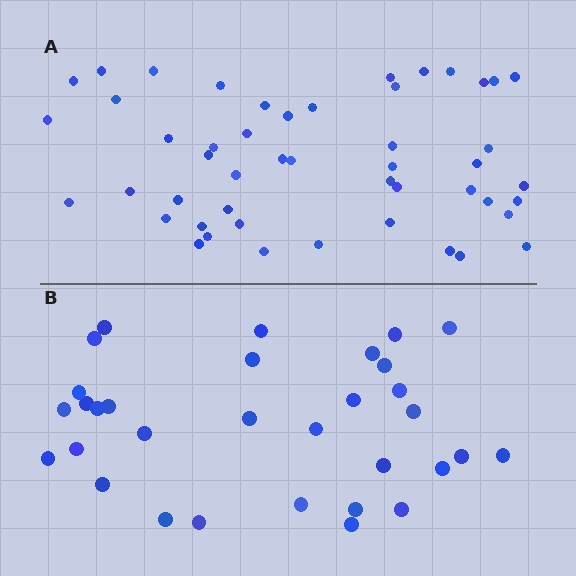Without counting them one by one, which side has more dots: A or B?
Region A (the top region) has more dots.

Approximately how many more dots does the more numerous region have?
Region A has approximately 15 more dots than region B.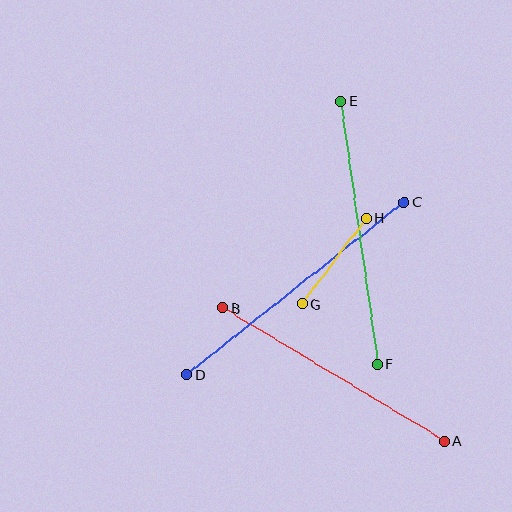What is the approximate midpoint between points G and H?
The midpoint is at approximately (334, 261) pixels.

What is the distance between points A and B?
The distance is approximately 259 pixels.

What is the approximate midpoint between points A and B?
The midpoint is at approximately (334, 375) pixels.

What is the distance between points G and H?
The distance is approximately 107 pixels.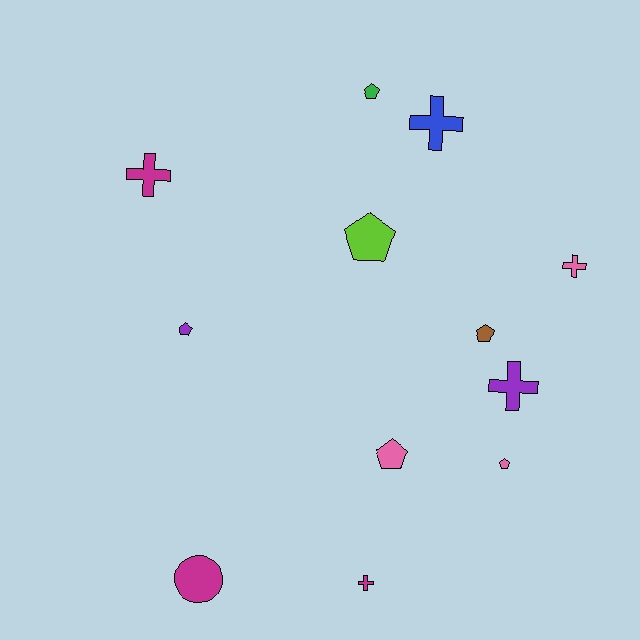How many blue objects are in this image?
There is 1 blue object.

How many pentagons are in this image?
There are 6 pentagons.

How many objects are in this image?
There are 12 objects.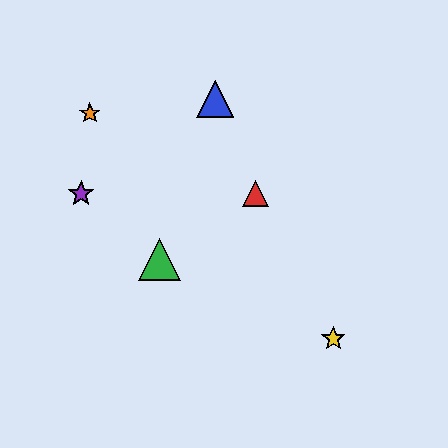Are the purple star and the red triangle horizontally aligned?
Yes, both are at y≈194.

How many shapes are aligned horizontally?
2 shapes (the red triangle, the purple star) are aligned horizontally.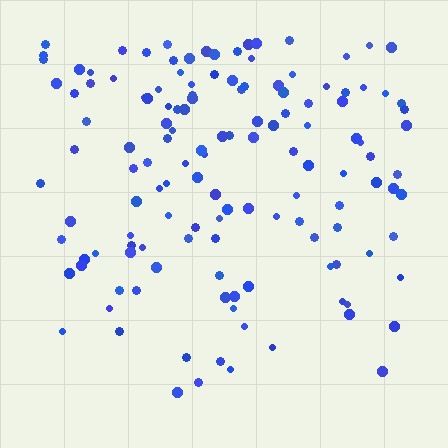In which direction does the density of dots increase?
From bottom to top, with the top side densest.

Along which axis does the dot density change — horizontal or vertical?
Vertical.